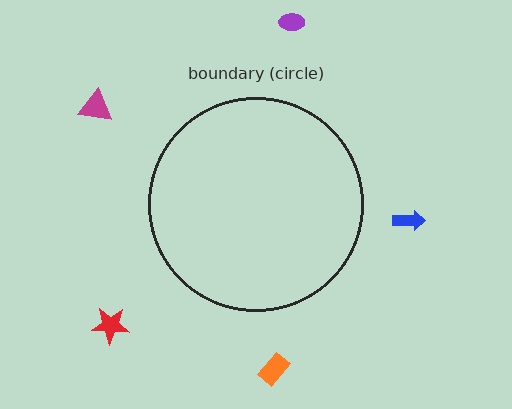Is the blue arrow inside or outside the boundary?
Outside.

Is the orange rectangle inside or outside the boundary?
Outside.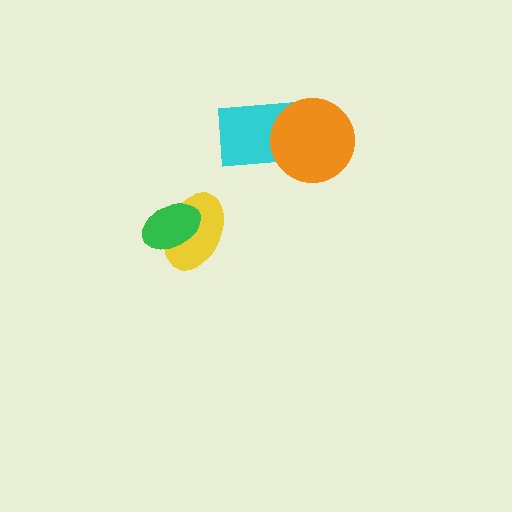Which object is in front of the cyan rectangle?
The orange circle is in front of the cyan rectangle.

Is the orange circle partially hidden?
No, no other shape covers it.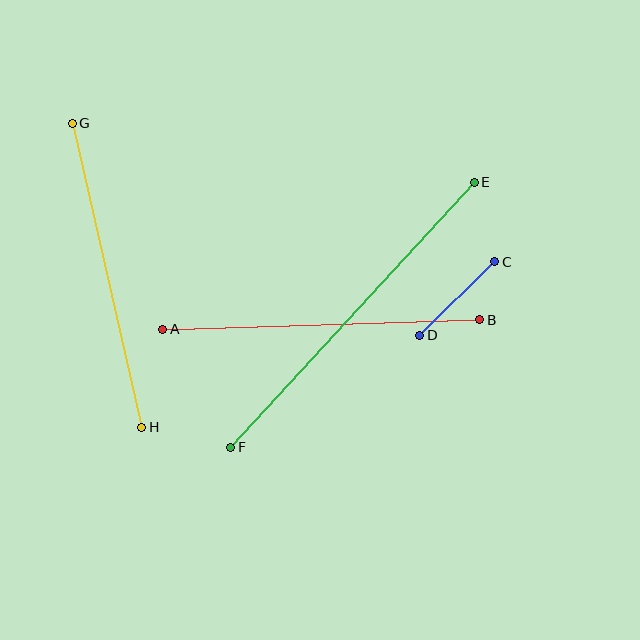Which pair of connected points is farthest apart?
Points E and F are farthest apart.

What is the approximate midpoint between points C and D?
The midpoint is at approximately (457, 299) pixels.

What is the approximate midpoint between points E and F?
The midpoint is at approximately (353, 315) pixels.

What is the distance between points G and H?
The distance is approximately 312 pixels.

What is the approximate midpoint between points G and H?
The midpoint is at approximately (107, 275) pixels.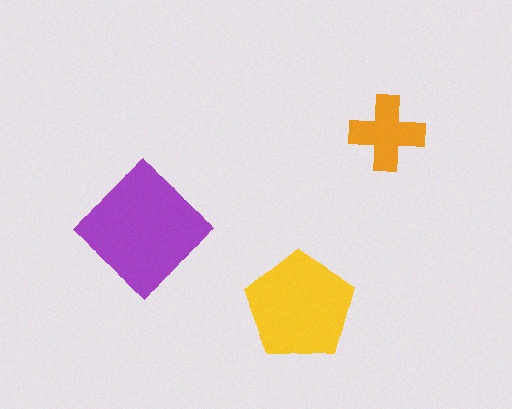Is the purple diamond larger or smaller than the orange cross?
Larger.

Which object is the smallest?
The orange cross.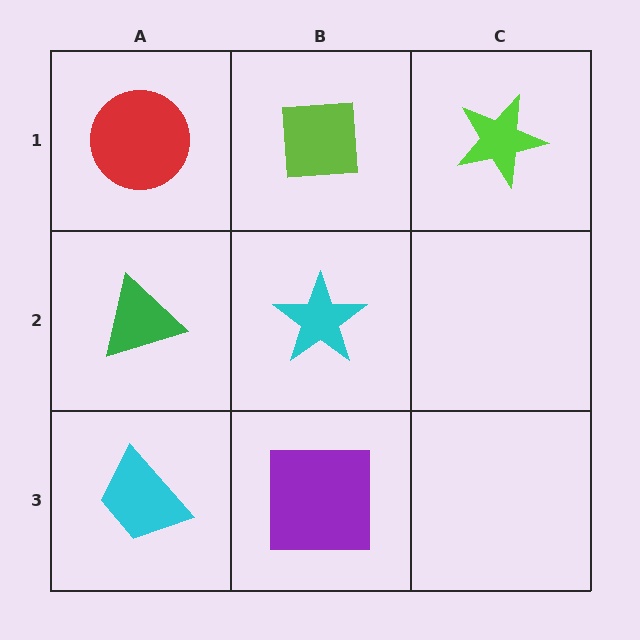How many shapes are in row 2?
2 shapes.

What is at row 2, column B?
A cyan star.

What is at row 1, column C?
A lime star.